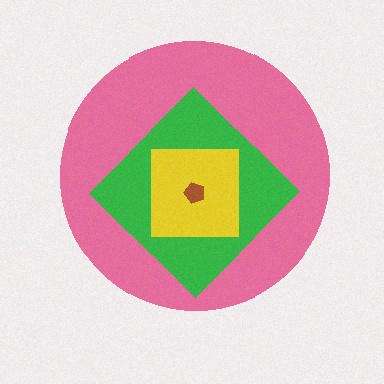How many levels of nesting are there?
4.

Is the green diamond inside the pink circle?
Yes.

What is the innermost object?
The brown pentagon.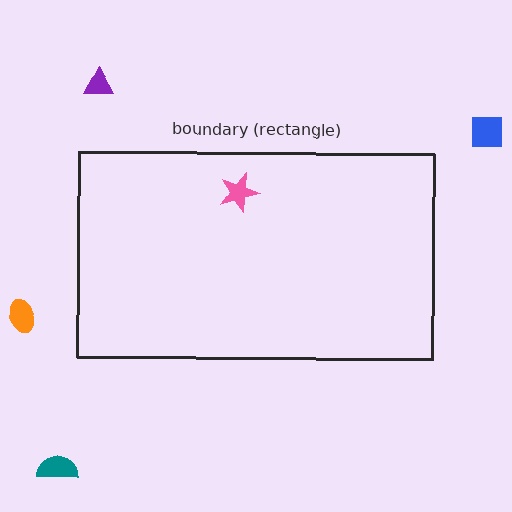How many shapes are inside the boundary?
1 inside, 4 outside.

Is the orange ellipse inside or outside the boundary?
Outside.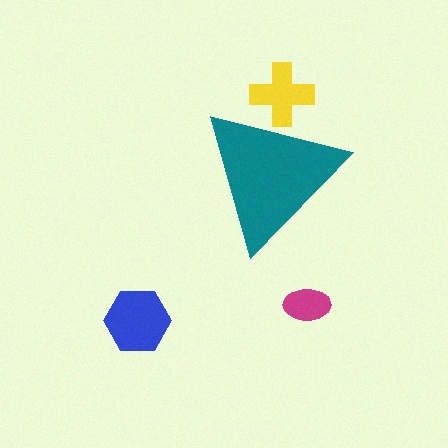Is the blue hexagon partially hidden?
No, the blue hexagon is fully visible.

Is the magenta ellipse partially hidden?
No, the magenta ellipse is fully visible.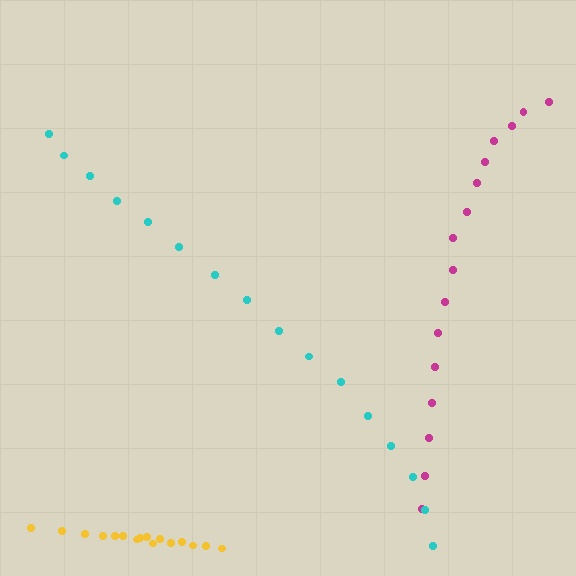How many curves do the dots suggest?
There are 3 distinct paths.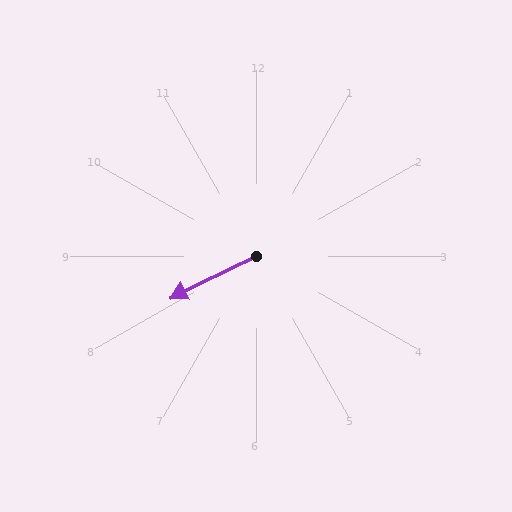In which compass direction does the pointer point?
Southwest.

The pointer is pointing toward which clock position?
Roughly 8 o'clock.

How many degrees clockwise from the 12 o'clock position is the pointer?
Approximately 244 degrees.